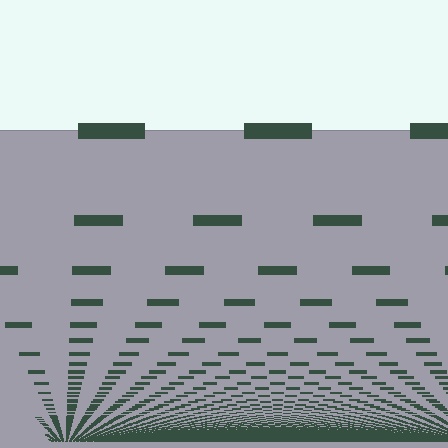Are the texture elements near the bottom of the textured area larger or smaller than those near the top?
Smaller. The gradient is inverted — elements near the bottom are smaller and denser.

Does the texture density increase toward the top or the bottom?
Density increases toward the bottom.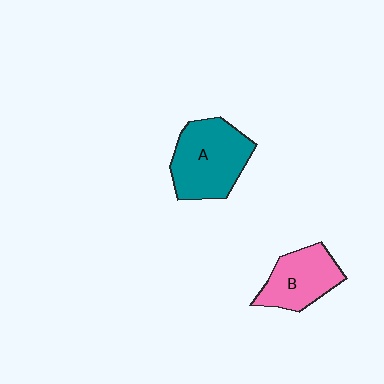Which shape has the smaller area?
Shape B (pink).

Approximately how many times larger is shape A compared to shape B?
Approximately 1.4 times.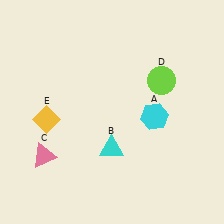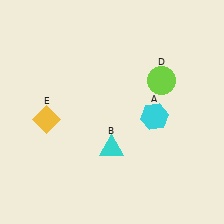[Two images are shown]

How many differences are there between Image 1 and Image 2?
There is 1 difference between the two images.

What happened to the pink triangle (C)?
The pink triangle (C) was removed in Image 2. It was in the bottom-left area of Image 1.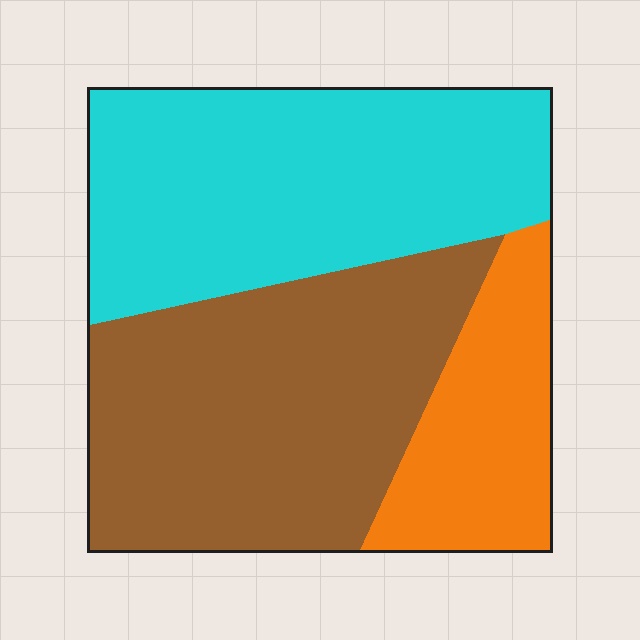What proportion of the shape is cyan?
Cyan takes up between a quarter and a half of the shape.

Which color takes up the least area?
Orange, at roughly 20%.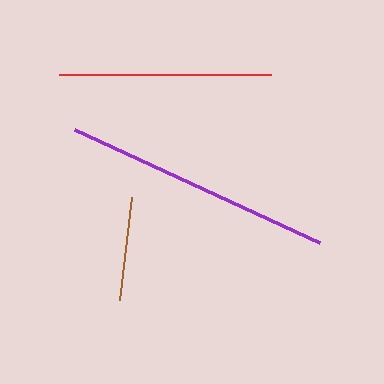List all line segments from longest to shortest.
From longest to shortest: purple, red, brown.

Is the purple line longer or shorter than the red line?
The purple line is longer than the red line.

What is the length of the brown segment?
The brown segment is approximately 104 pixels long.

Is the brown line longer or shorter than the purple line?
The purple line is longer than the brown line.